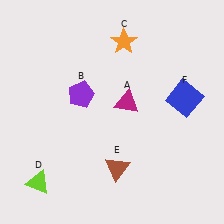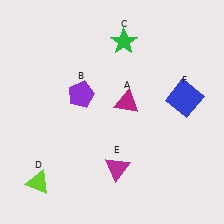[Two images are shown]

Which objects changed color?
C changed from orange to green. E changed from brown to magenta.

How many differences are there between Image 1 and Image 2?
There are 2 differences between the two images.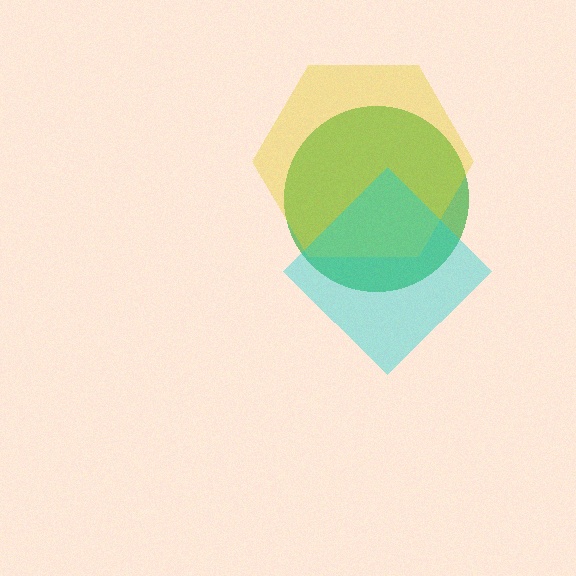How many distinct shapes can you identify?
There are 3 distinct shapes: a green circle, a yellow hexagon, a cyan diamond.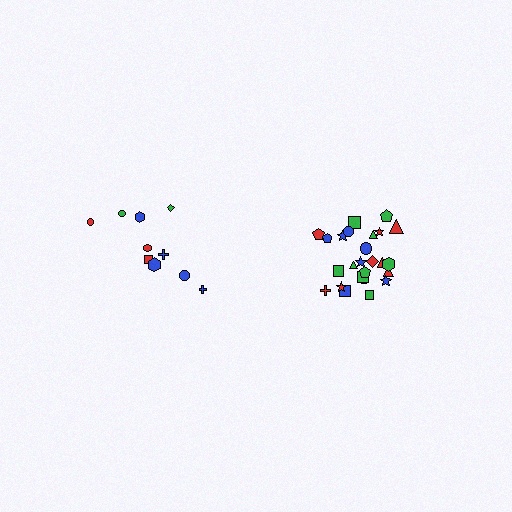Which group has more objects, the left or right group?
The right group.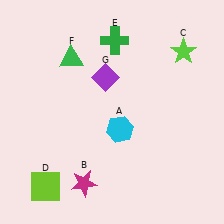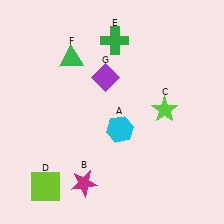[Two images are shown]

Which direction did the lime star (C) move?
The lime star (C) moved down.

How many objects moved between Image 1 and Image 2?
1 object moved between the two images.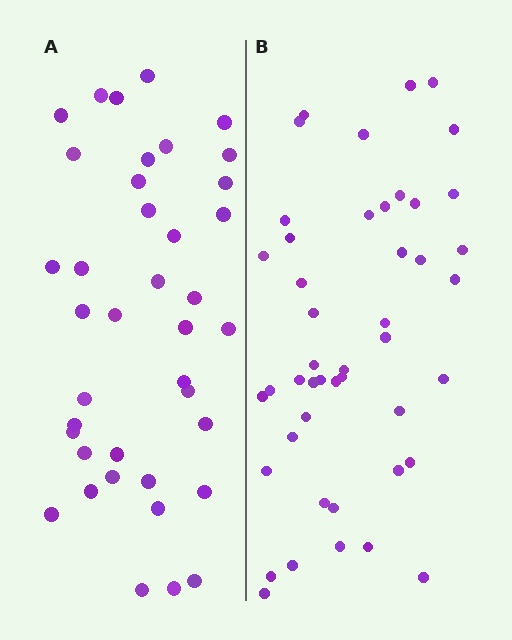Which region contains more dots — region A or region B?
Region B (the right region) has more dots.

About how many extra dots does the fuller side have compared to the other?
Region B has roughly 8 or so more dots than region A.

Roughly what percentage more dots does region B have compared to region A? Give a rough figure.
About 20% more.